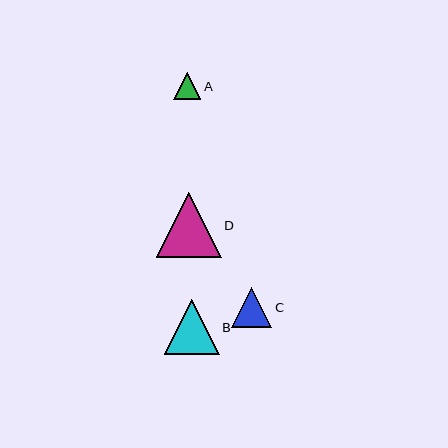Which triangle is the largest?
Triangle D is the largest with a size of approximately 65 pixels.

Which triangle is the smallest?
Triangle A is the smallest with a size of approximately 27 pixels.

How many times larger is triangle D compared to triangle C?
Triangle D is approximately 1.6 times the size of triangle C.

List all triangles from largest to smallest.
From largest to smallest: D, B, C, A.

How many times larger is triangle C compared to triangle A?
Triangle C is approximately 1.5 times the size of triangle A.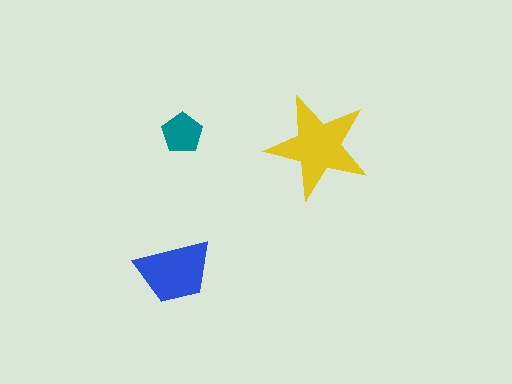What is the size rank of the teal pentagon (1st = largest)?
3rd.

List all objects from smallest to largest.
The teal pentagon, the blue trapezoid, the yellow star.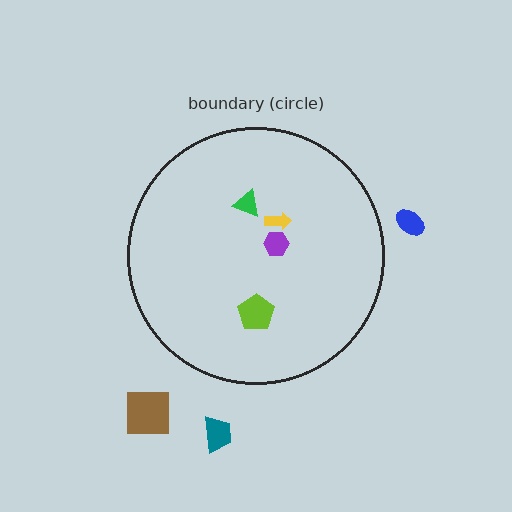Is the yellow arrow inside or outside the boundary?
Inside.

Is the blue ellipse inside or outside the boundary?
Outside.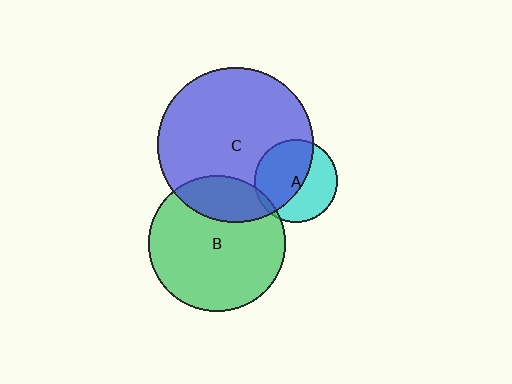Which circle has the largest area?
Circle C (blue).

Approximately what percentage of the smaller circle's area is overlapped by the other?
Approximately 25%.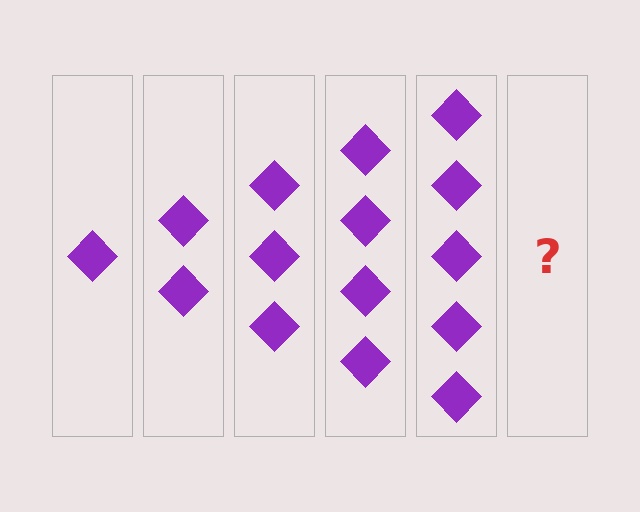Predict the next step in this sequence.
The next step is 6 diamonds.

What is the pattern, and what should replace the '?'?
The pattern is that each step adds one more diamond. The '?' should be 6 diamonds.